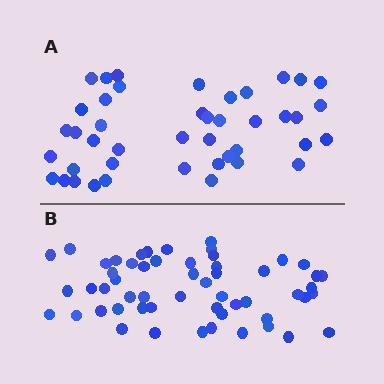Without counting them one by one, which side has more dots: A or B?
Region B (the bottom region) has more dots.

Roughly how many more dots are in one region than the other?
Region B has roughly 12 or so more dots than region A.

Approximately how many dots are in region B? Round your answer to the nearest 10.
About 60 dots. (The exact count is 55, which rounds to 60.)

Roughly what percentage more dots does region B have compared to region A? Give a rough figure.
About 30% more.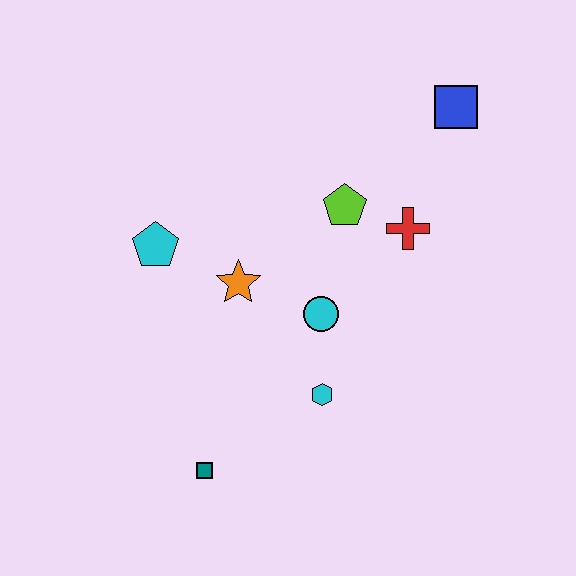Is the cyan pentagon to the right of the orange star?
No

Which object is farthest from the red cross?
The teal square is farthest from the red cross.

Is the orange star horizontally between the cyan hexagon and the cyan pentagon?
Yes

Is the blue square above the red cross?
Yes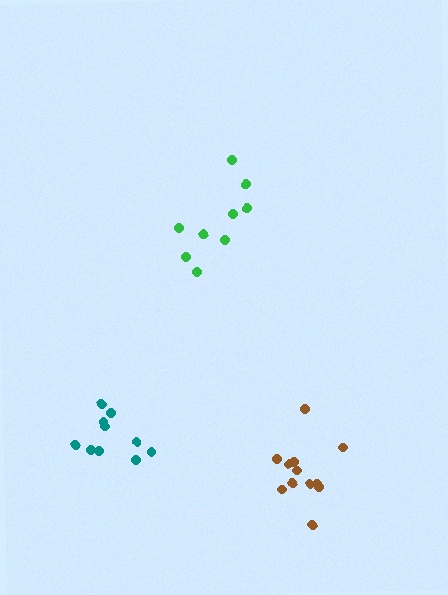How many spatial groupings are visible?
There are 3 spatial groupings.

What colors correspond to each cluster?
The clusters are colored: brown, green, teal.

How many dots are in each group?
Group 1: 12 dots, Group 2: 9 dots, Group 3: 10 dots (31 total).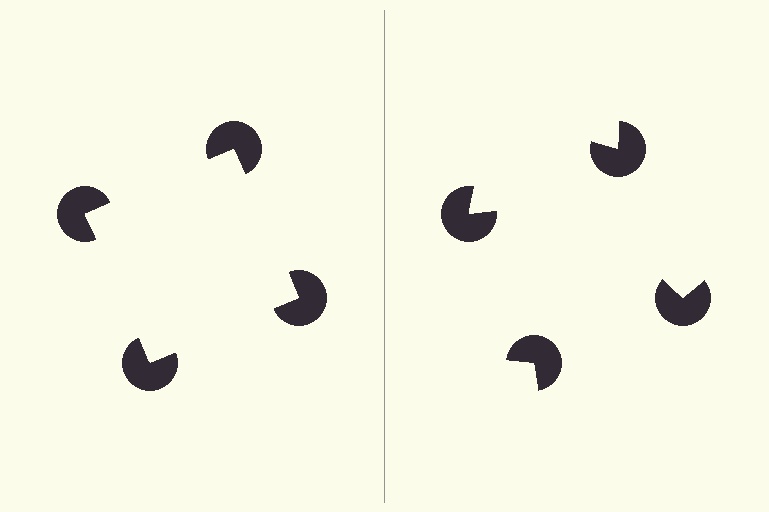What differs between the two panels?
The pac-man discs are positioned identically on both sides; only the wedge orientations differ. On the left they align to a square; on the right they are misaligned.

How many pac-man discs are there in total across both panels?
8 — 4 on each side.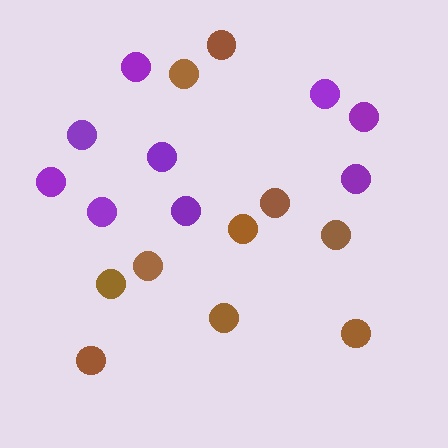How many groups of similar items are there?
There are 2 groups: one group of purple circles (9) and one group of brown circles (10).